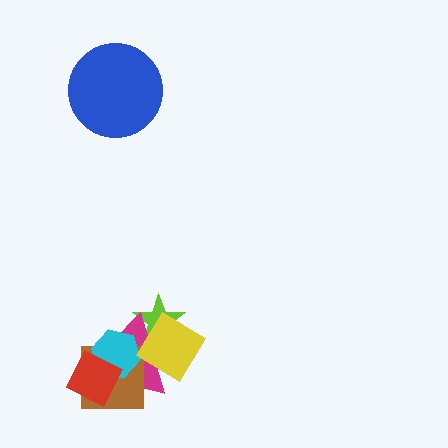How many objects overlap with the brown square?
3 objects overlap with the brown square.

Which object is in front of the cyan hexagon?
The red diamond is in front of the cyan hexagon.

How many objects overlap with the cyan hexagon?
3 objects overlap with the cyan hexagon.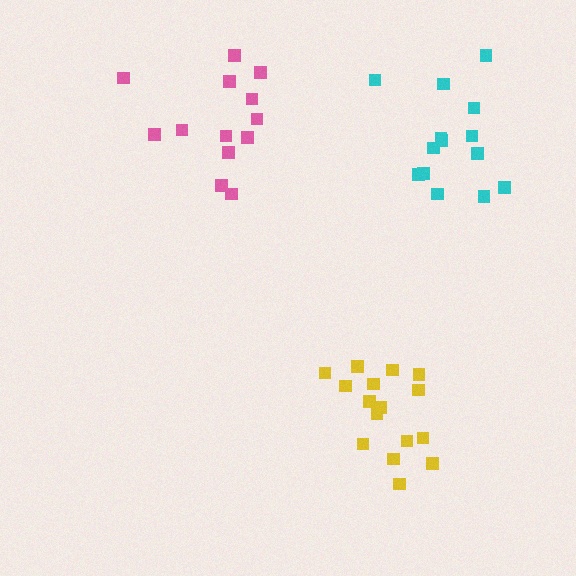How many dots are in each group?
Group 1: 14 dots, Group 2: 16 dots, Group 3: 13 dots (43 total).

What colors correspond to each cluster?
The clusters are colored: cyan, yellow, pink.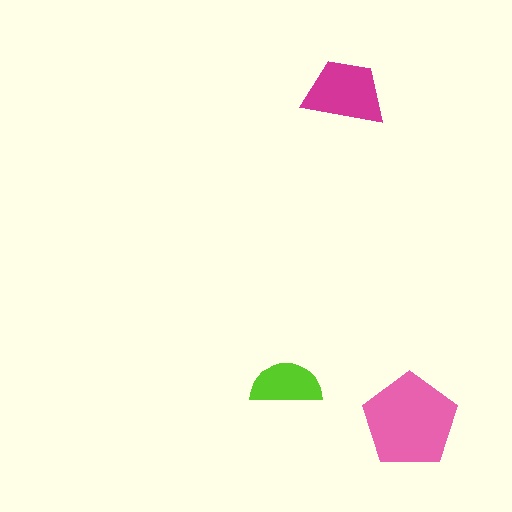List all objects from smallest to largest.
The lime semicircle, the magenta trapezoid, the pink pentagon.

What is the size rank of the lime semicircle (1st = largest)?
3rd.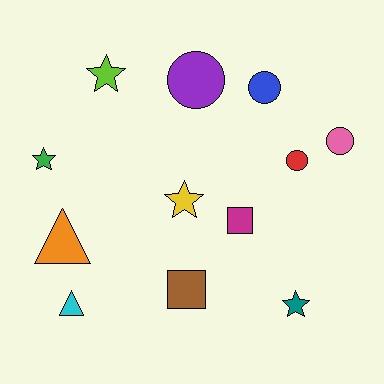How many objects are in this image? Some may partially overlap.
There are 12 objects.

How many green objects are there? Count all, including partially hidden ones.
There is 1 green object.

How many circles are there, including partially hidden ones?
There are 4 circles.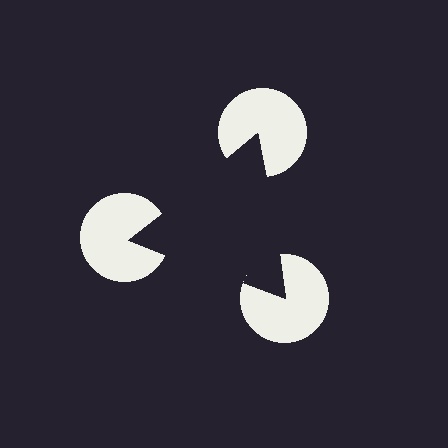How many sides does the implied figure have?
3 sides.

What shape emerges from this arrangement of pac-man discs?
An illusory triangle — its edges are inferred from the aligned wedge cuts in the pac-man discs, not physically drawn.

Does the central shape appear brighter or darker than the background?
It typically appears slightly darker than the background, even though no actual brightness change is drawn.